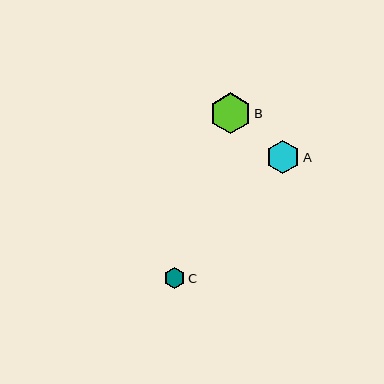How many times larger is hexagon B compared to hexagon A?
Hexagon B is approximately 1.2 times the size of hexagon A.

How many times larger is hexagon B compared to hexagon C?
Hexagon B is approximately 1.9 times the size of hexagon C.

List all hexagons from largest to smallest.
From largest to smallest: B, A, C.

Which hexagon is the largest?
Hexagon B is the largest with a size of approximately 41 pixels.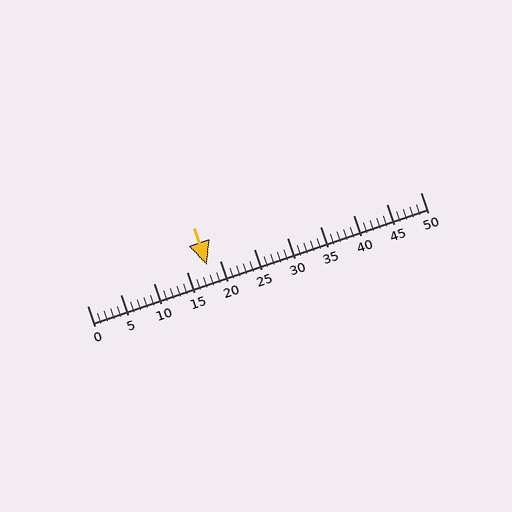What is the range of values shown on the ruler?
The ruler shows values from 0 to 50.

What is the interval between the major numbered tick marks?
The major tick marks are spaced 5 units apart.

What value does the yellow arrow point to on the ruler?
The yellow arrow points to approximately 18.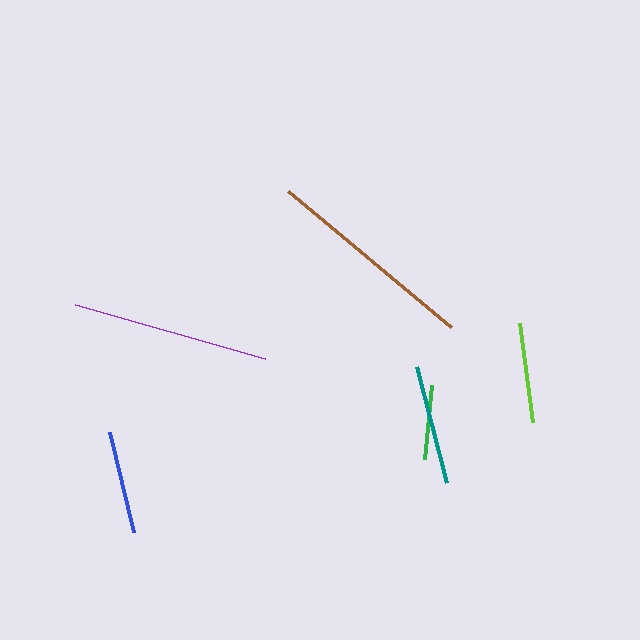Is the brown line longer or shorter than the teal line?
The brown line is longer than the teal line.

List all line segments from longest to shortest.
From longest to shortest: brown, purple, teal, blue, lime, green.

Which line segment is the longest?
The brown line is the longest at approximately 212 pixels.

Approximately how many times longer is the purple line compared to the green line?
The purple line is approximately 2.7 times the length of the green line.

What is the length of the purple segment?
The purple segment is approximately 197 pixels long.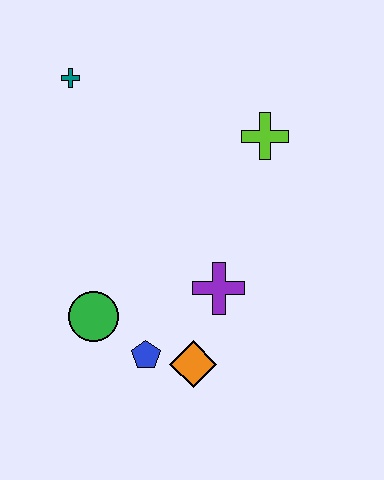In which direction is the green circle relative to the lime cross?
The green circle is below the lime cross.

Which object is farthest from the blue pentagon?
The teal cross is farthest from the blue pentagon.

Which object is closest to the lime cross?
The purple cross is closest to the lime cross.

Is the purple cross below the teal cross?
Yes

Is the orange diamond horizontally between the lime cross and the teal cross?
Yes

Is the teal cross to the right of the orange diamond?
No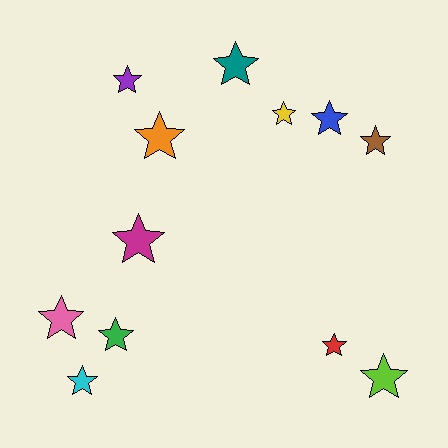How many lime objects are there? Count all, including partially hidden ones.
There is 1 lime object.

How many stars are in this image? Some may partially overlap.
There are 12 stars.